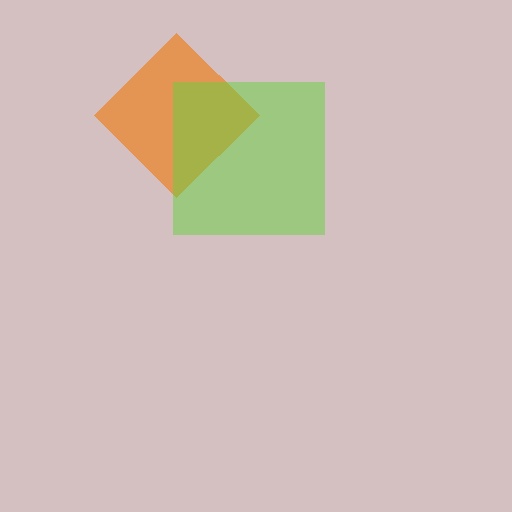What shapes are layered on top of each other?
The layered shapes are: an orange diamond, a lime square.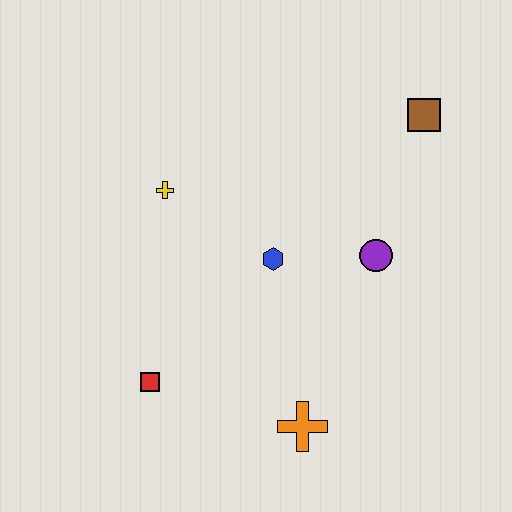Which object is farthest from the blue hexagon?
The brown square is farthest from the blue hexagon.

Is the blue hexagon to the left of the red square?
No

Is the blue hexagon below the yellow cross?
Yes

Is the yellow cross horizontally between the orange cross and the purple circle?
No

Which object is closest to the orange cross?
The red square is closest to the orange cross.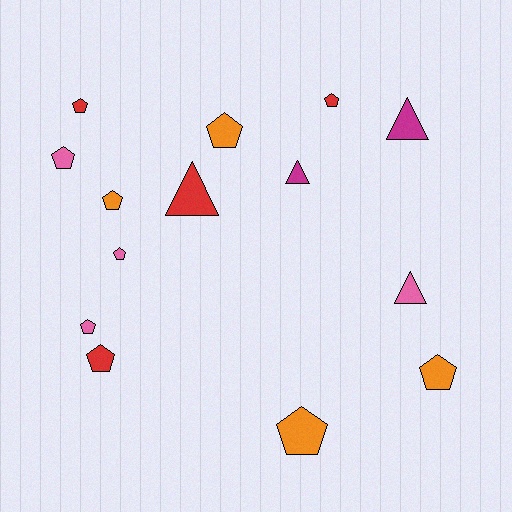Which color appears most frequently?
Pink, with 4 objects.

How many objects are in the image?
There are 14 objects.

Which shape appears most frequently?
Pentagon, with 10 objects.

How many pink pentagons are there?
There are 3 pink pentagons.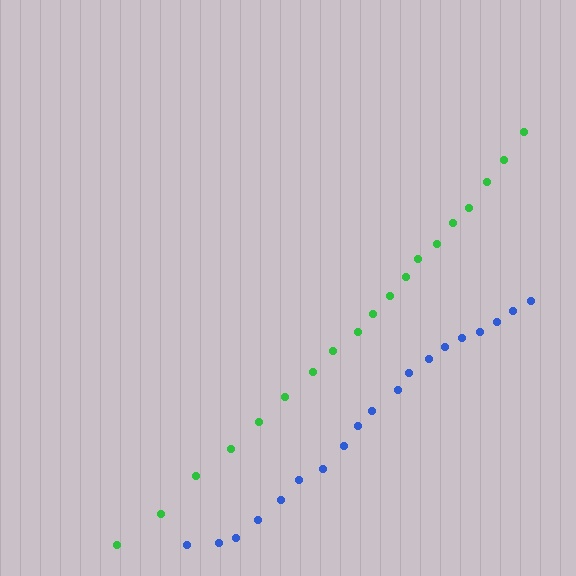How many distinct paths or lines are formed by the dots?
There are 2 distinct paths.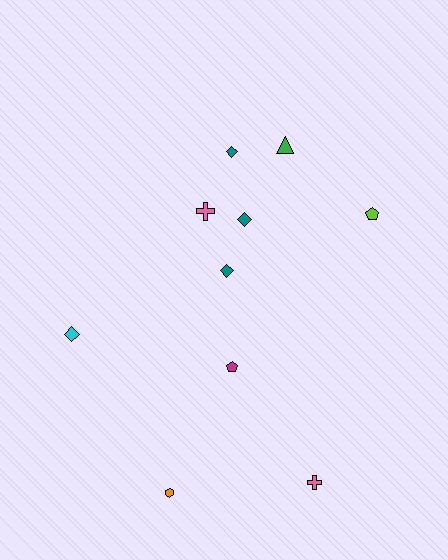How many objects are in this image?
There are 10 objects.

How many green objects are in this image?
There is 1 green object.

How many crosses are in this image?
There are 2 crosses.